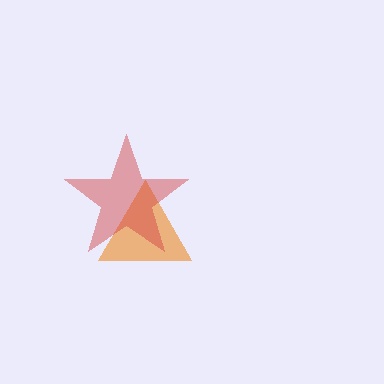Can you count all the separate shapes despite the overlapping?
Yes, there are 2 separate shapes.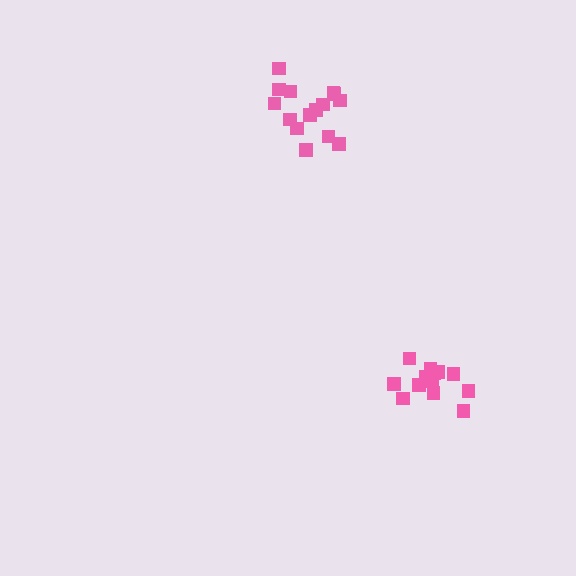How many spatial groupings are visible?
There are 2 spatial groupings.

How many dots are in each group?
Group 1: 13 dots, Group 2: 15 dots (28 total).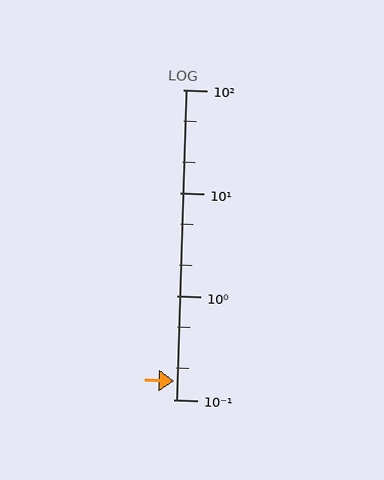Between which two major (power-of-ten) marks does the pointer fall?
The pointer is between 0.1 and 1.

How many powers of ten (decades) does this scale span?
The scale spans 3 decades, from 0.1 to 100.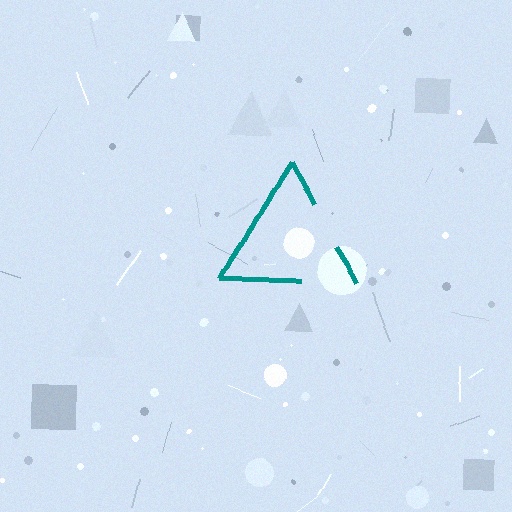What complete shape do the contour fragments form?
The contour fragments form a triangle.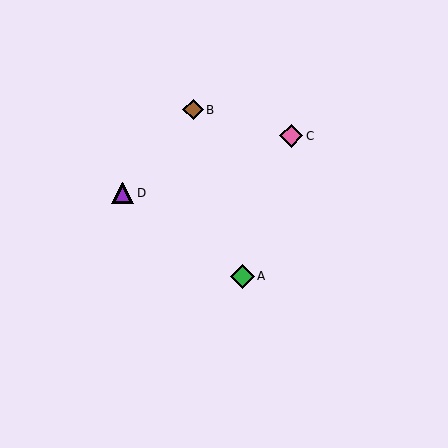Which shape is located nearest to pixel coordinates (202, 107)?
The brown diamond (labeled B) at (193, 110) is nearest to that location.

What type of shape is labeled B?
Shape B is a brown diamond.